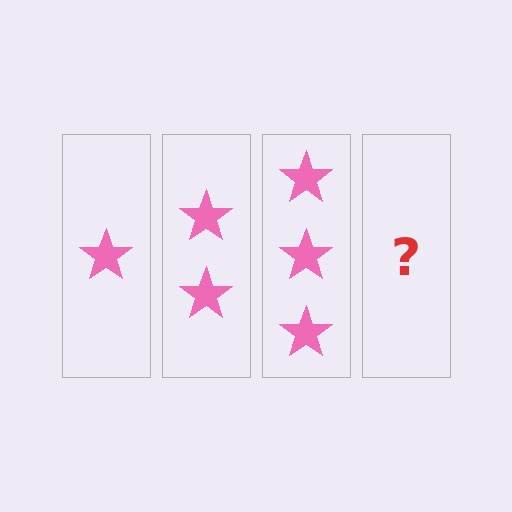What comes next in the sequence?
The next element should be 4 stars.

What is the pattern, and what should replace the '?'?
The pattern is that each step adds one more star. The '?' should be 4 stars.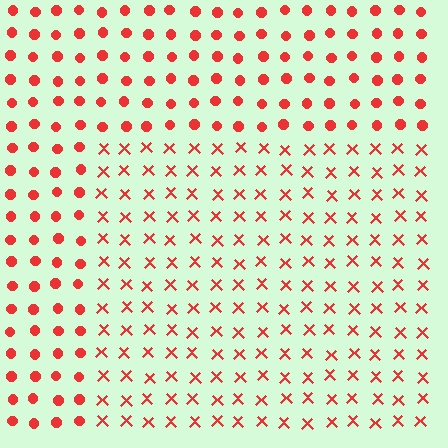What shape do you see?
I see a rectangle.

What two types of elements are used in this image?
The image uses X marks inside the rectangle region and circles outside it.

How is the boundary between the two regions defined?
The boundary is defined by a change in element shape: X marks inside vs. circles outside. All elements share the same color and spacing.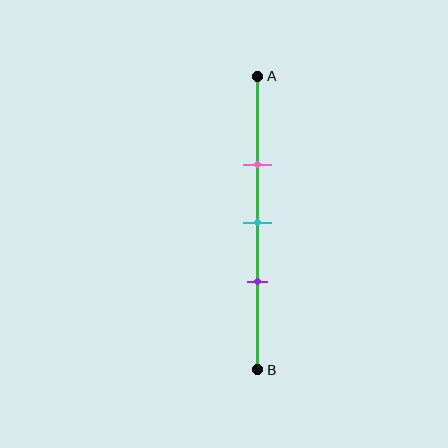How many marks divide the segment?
There are 3 marks dividing the segment.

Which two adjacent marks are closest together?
The cyan and purple marks are the closest adjacent pair.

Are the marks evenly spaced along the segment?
Yes, the marks are approximately evenly spaced.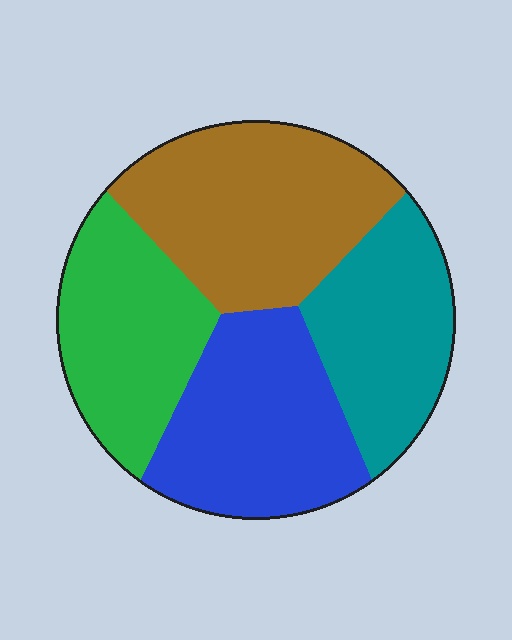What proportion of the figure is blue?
Blue takes up between a sixth and a third of the figure.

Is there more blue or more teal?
Blue.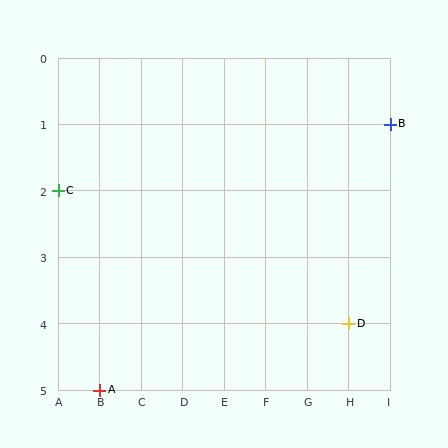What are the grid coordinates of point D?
Point D is at grid coordinates (H, 4).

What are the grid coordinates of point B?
Point B is at grid coordinates (I, 1).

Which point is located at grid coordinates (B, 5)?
Point A is at (B, 5).